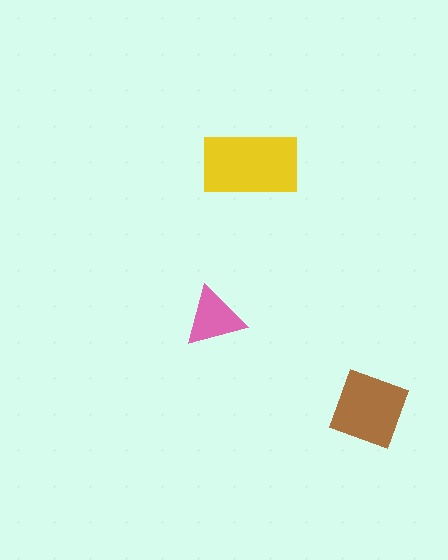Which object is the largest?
The yellow rectangle.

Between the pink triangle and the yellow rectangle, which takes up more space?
The yellow rectangle.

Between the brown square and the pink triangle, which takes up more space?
The brown square.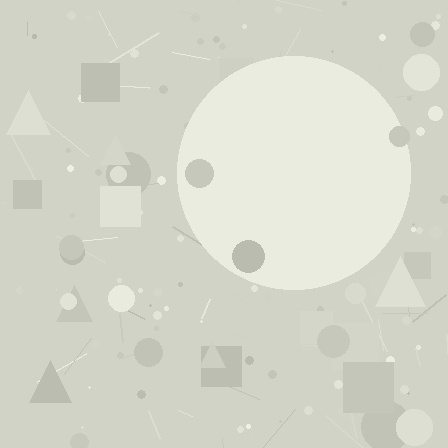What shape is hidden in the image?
A circle is hidden in the image.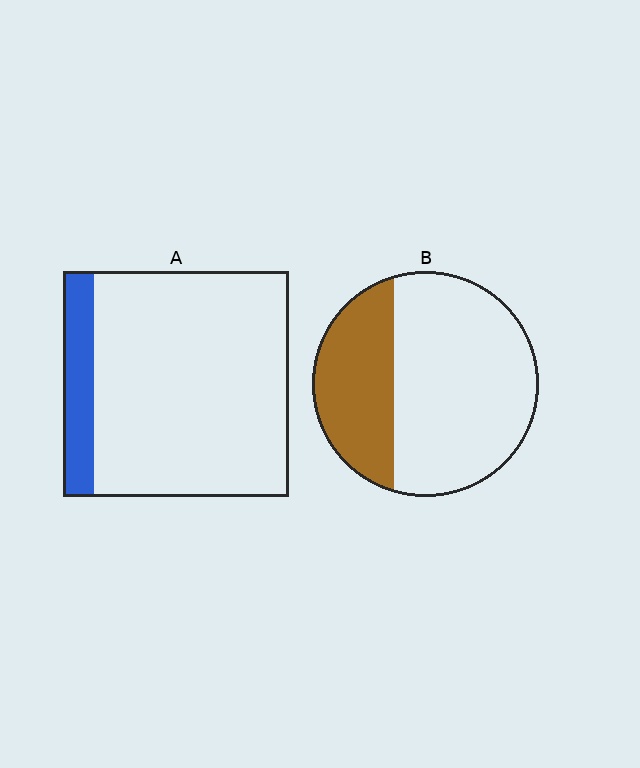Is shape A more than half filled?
No.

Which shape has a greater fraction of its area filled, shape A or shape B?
Shape B.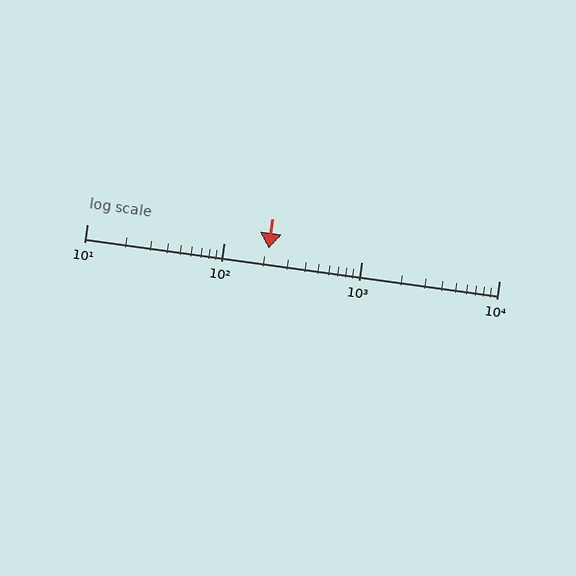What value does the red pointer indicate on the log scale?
The pointer indicates approximately 210.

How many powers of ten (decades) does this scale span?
The scale spans 3 decades, from 10 to 10000.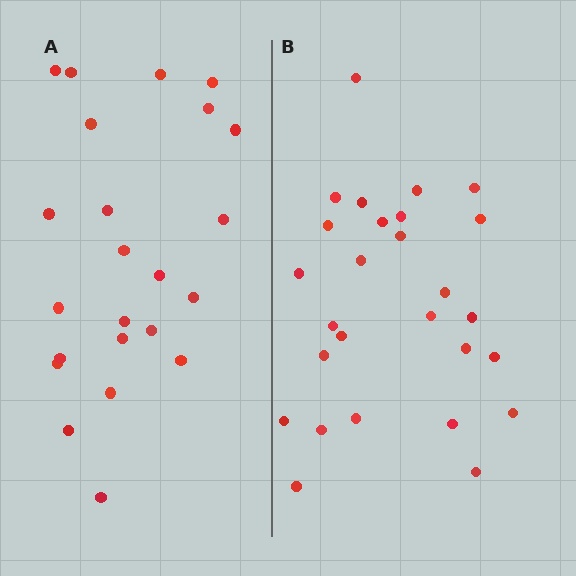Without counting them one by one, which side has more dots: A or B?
Region B (the right region) has more dots.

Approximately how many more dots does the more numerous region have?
Region B has about 4 more dots than region A.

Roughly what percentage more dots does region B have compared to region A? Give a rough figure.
About 15% more.